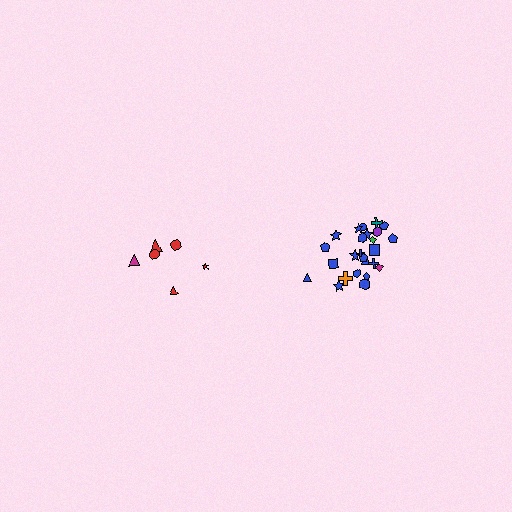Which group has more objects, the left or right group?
The right group.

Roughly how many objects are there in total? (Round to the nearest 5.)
Roughly 30 objects in total.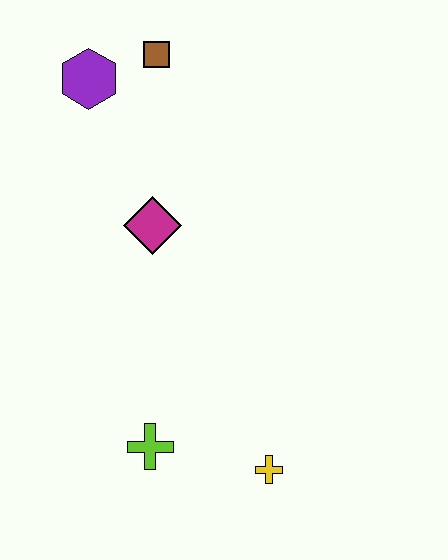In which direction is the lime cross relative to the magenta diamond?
The lime cross is below the magenta diamond.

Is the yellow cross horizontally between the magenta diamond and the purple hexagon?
No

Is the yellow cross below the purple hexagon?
Yes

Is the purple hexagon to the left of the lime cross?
Yes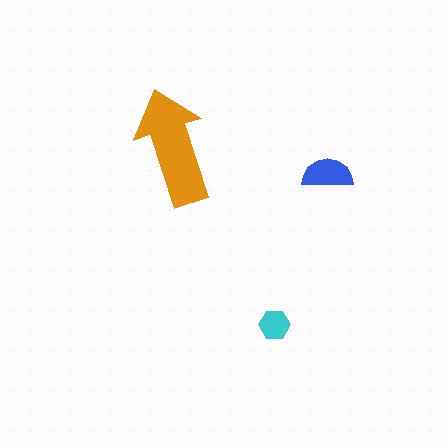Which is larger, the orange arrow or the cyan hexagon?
The orange arrow.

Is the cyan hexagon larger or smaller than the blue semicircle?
Smaller.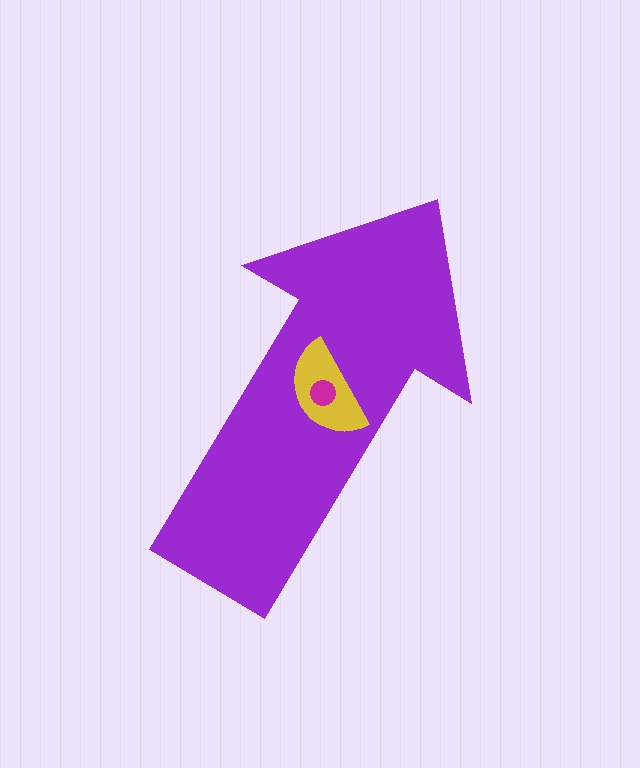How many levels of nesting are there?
3.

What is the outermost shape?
The purple arrow.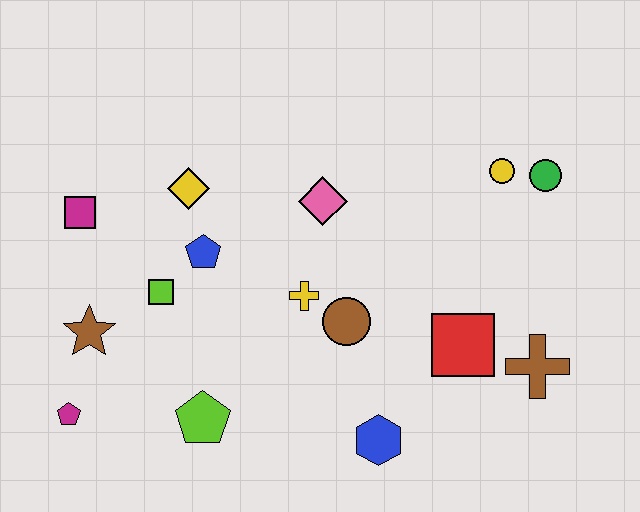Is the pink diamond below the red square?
No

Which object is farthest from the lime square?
The green circle is farthest from the lime square.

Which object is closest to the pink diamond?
The yellow cross is closest to the pink diamond.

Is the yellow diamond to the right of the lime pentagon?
No